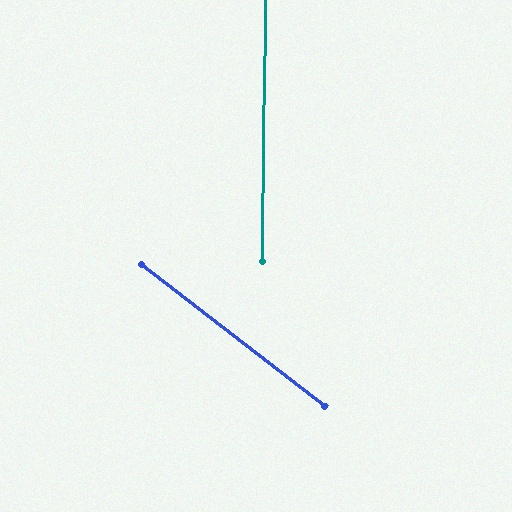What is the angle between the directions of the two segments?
Approximately 53 degrees.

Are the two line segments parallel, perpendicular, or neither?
Neither parallel nor perpendicular — they differ by about 53°.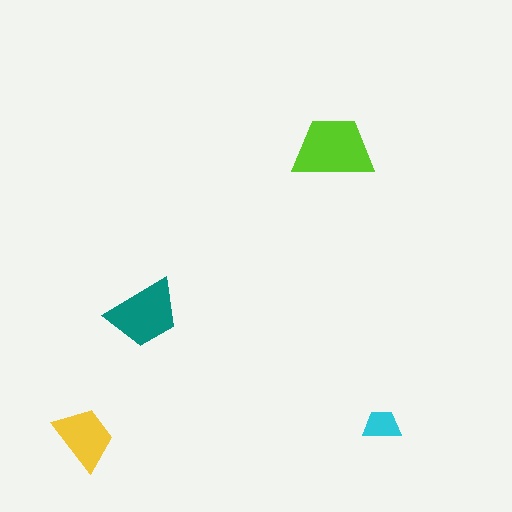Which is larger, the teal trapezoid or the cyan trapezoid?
The teal one.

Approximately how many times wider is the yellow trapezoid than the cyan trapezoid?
About 1.5 times wider.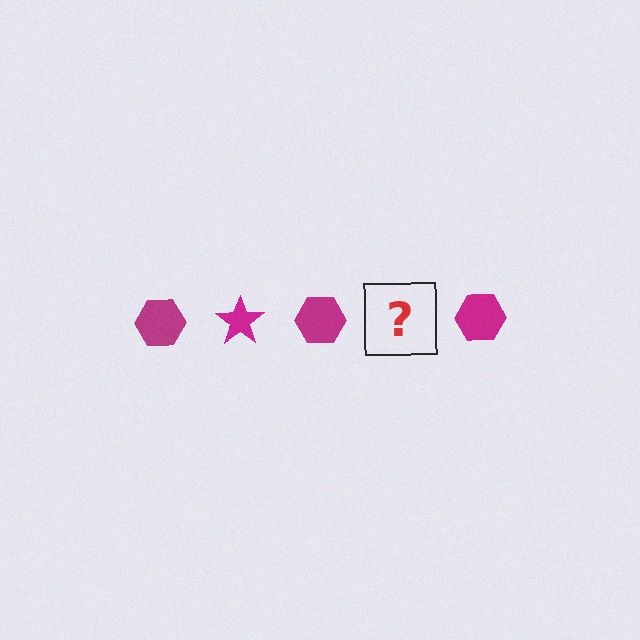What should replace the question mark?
The question mark should be replaced with a magenta star.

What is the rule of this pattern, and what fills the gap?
The rule is that the pattern cycles through hexagon, star shapes in magenta. The gap should be filled with a magenta star.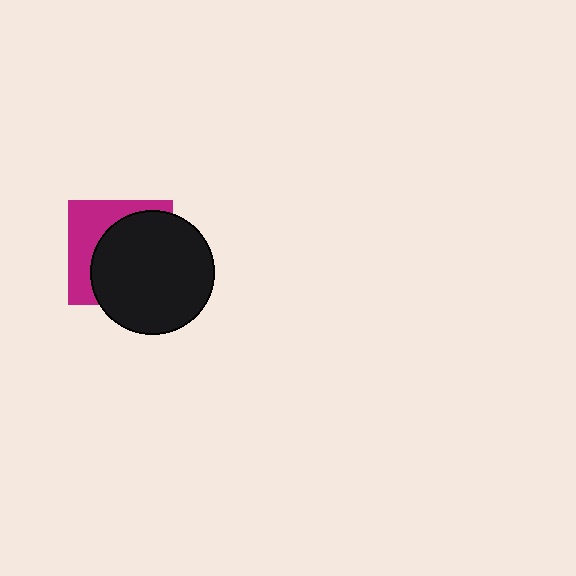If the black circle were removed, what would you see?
You would see the complete magenta square.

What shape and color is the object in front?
The object in front is a black circle.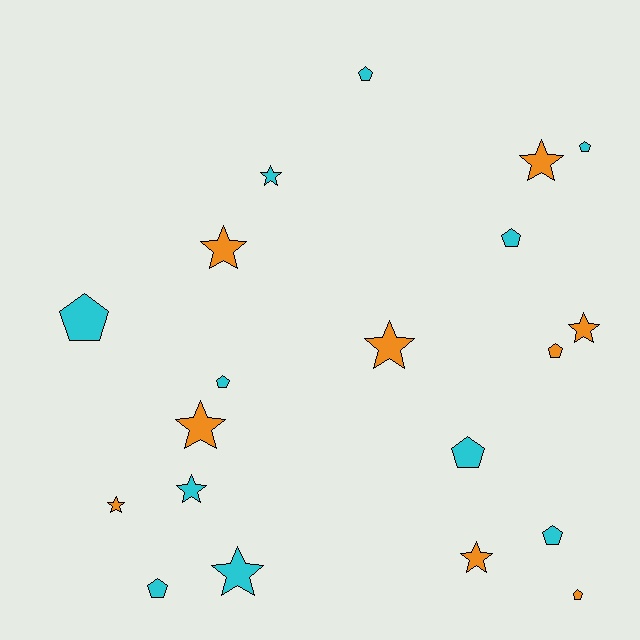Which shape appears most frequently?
Star, with 10 objects.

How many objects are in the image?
There are 20 objects.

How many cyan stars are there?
There are 3 cyan stars.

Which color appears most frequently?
Cyan, with 11 objects.